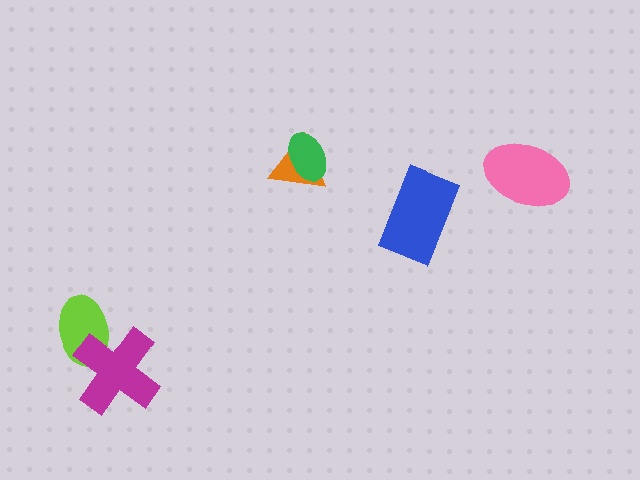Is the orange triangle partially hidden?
Yes, it is partially covered by another shape.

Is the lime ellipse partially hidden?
Yes, it is partially covered by another shape.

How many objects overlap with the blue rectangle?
0 objects overlap with the blue rectangle.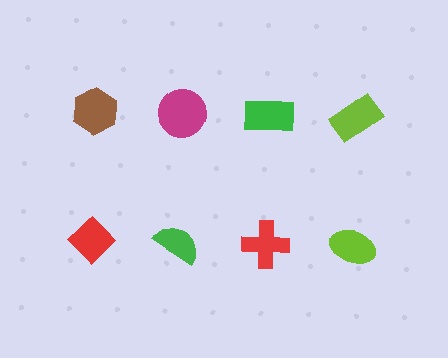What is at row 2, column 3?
A red cross.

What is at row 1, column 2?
A magenta circle.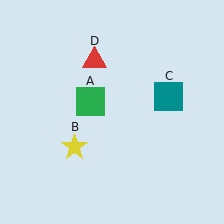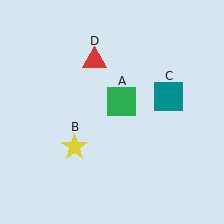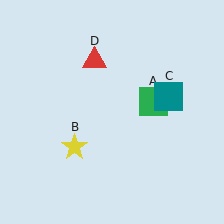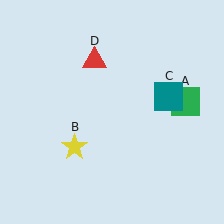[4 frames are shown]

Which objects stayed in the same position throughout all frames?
Yellow star (object B) and teal square (object C) and red triangle (object D) remained stationary.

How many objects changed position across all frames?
1 object changed position: green square (object A).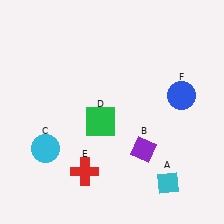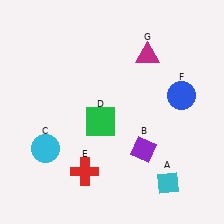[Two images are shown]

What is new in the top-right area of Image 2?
A magenta triangle (G) was added in the top-right area of Image 2.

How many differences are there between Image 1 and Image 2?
There is 1 difference between the two images.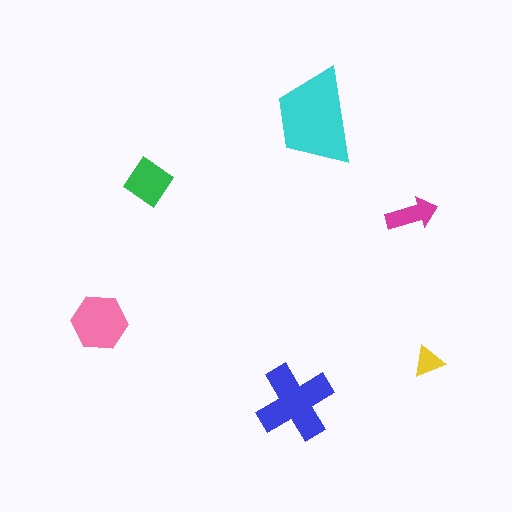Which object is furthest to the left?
The pink hexagon is leftmost.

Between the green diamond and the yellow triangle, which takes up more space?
The green diamond.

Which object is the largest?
The cyan trapezoid.